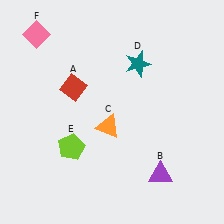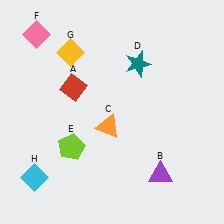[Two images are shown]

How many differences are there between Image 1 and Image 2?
There are 2 differences between the two images.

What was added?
A yellow diamond (G), a cyan diamond (H) were added in Image 2.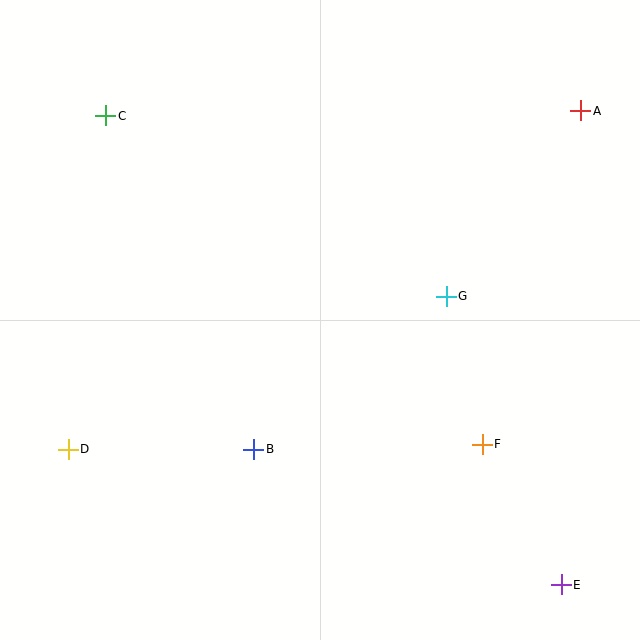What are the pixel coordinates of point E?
Point E is at (561, 585).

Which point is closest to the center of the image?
Point G at (446, 296) is closest to the center.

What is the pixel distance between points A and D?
The distance between A and D is 614 pixels.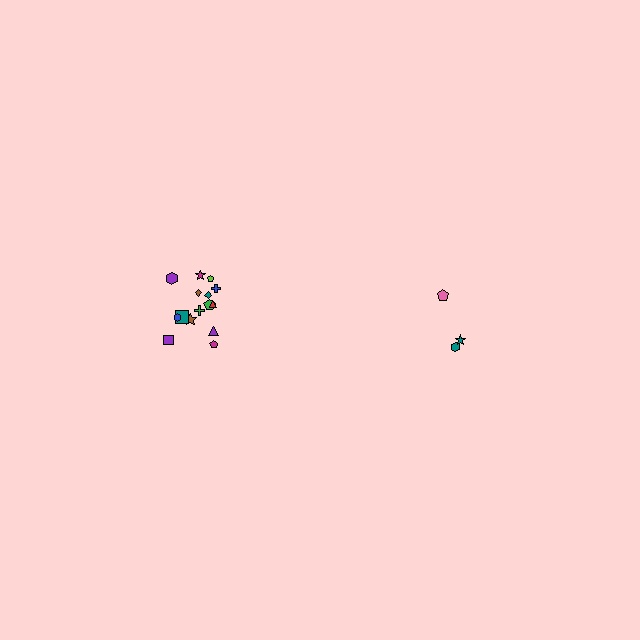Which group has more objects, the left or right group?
The left group.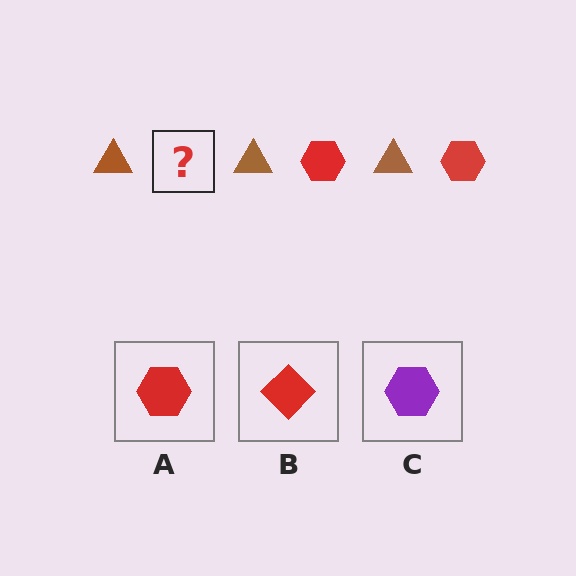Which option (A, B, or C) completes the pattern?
A.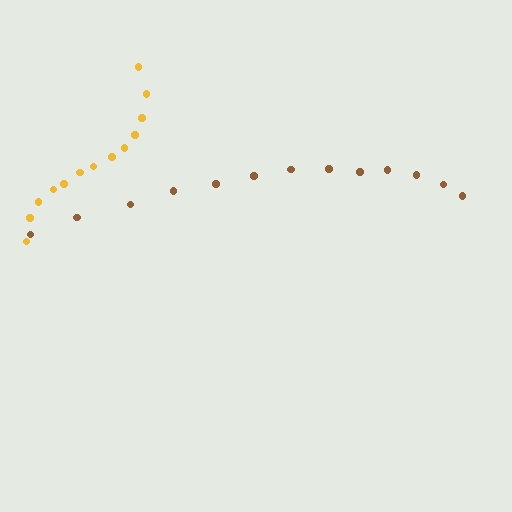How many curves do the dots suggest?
There are 2 distinct paths.